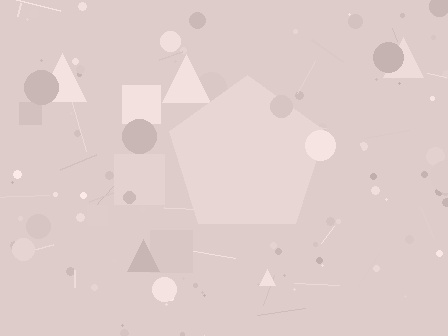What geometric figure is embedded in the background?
A pentagon is embedded in the background.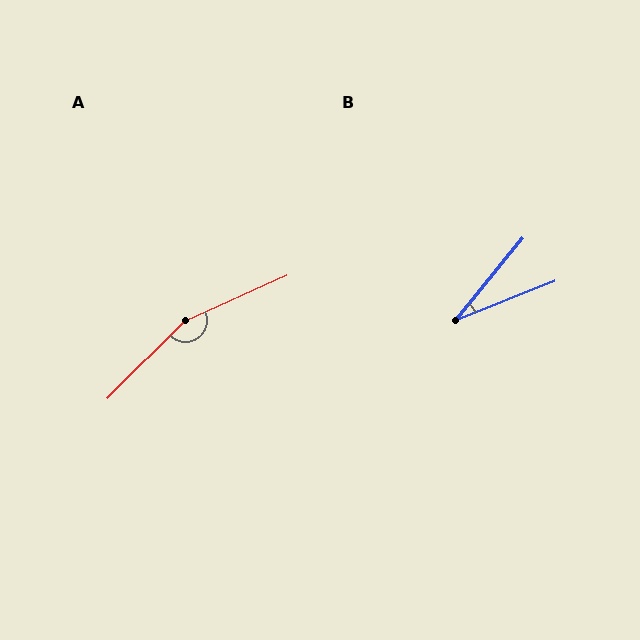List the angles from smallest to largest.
B (29°), A (159°).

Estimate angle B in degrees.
Approximately 29 degrees.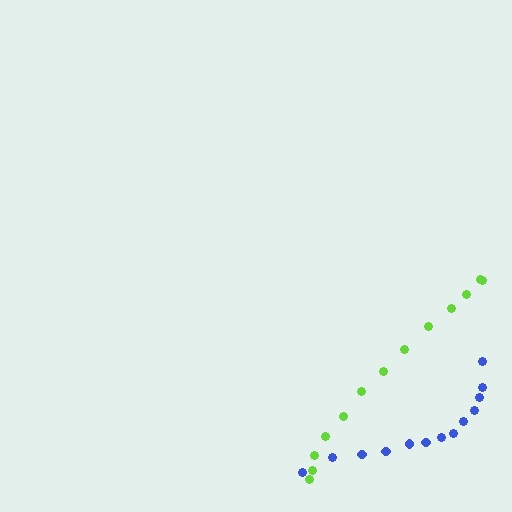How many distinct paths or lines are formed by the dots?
There are 2 distinct paths.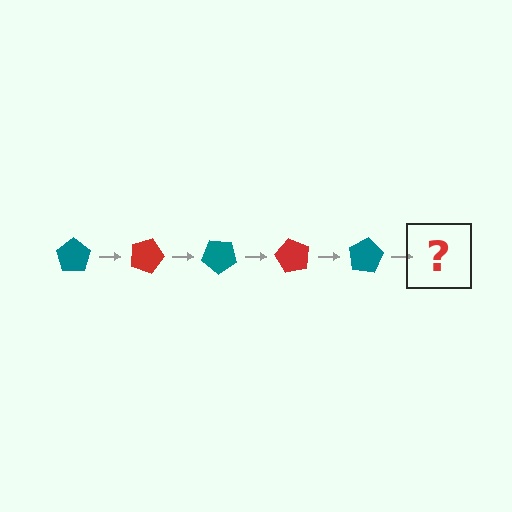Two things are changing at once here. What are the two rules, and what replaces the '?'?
The two rules are that it rotates 20 degrees each step and the color cycles through teal and red. The '?' should be a red pentagon, rotated 100 degrees from the start.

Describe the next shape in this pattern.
It should be a red pentagon, rotated 100 degrees from the start.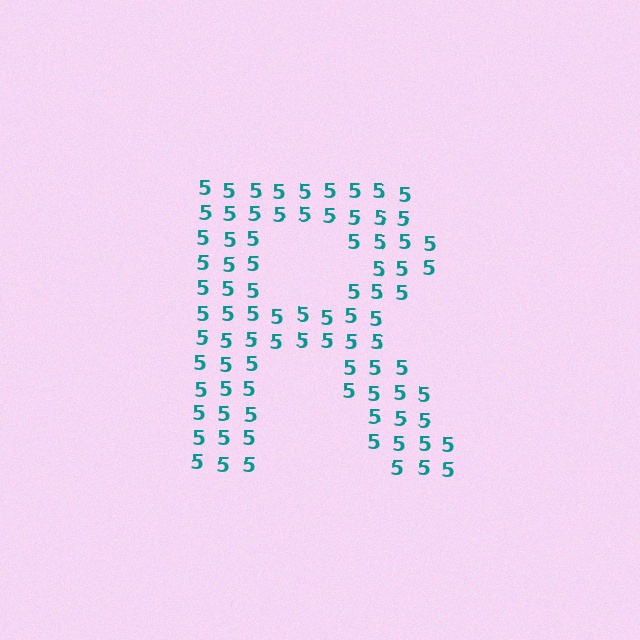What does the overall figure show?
The overall figure shows the letter R.